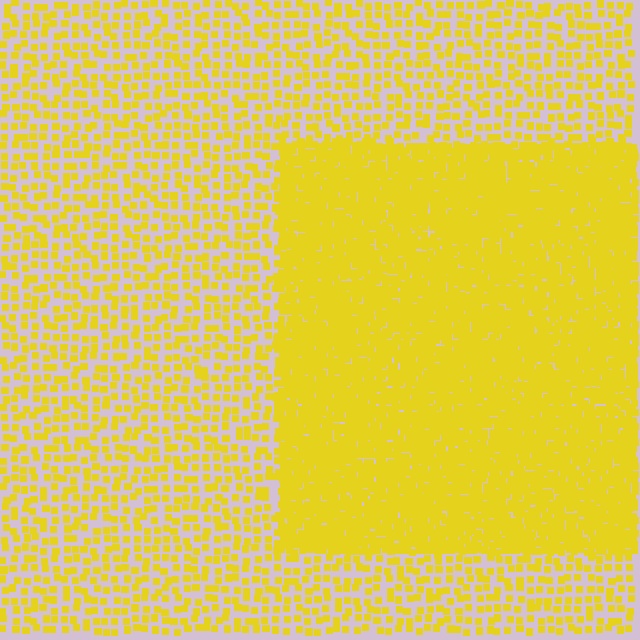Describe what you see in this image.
The image contains small yellow elements arranged at two different densities. A rectangle-shaped region is visible where the elements are more densely packed than the surrounding area.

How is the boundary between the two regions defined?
The boundary is defined by a change in element density (approximately 2.9x ratio). All elements are the same color, size, and shape.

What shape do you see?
I see a rectangle.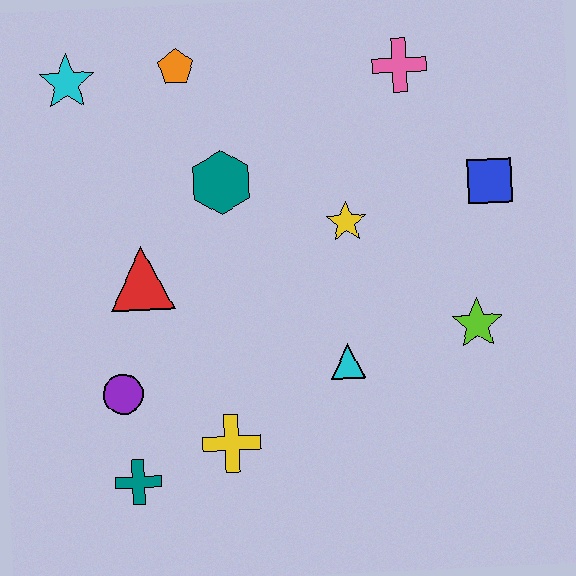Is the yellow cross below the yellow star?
Yes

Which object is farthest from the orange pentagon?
The teal cross is farthest from the orange pentagon.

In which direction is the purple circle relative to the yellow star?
The purple circle is to the left of the yellow star.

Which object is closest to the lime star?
The cyan triangle is closest to the lime star.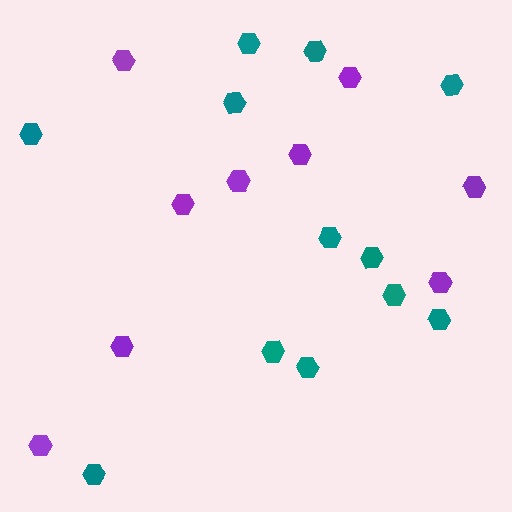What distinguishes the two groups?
There are 2 groups: one group of purple hexagons (9) and one group of teal hexagons (12).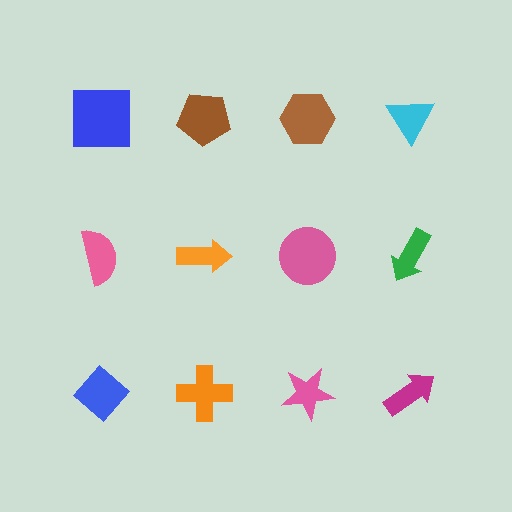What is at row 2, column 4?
A green arrow.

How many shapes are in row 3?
4 shapes.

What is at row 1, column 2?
A brown pentagon.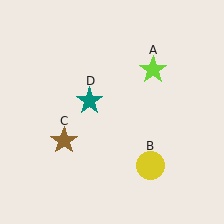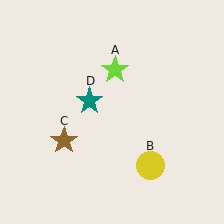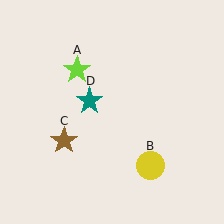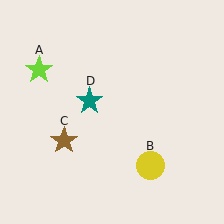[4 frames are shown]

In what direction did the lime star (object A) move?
The lime star (object A) moved left.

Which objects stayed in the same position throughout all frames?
Yellow circle (object B) and brown star (object C) and teal star (object D) remained stationary.